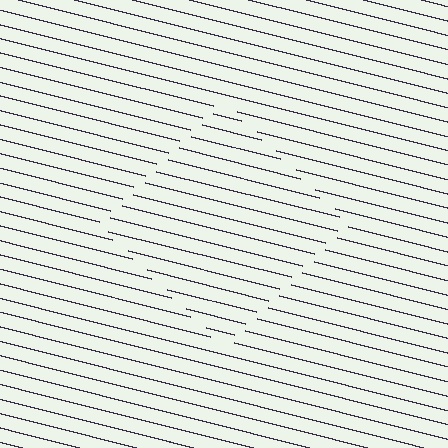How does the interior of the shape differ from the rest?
The interior of the shape contains the same grating, shifted by half a period — the contour is defined by the phase discontinuity where line-ends from the inner and outer gratings abut.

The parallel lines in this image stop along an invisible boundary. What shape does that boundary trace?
An illusory square. The interior of the shape contains the same grating, shifted by half a period — the contour is defined by the phase discontinuity where line-ends from the inner and outer gratings abut.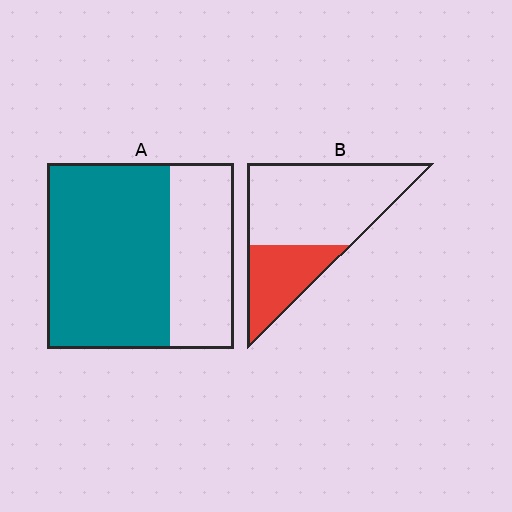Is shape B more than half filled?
No.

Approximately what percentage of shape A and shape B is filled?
A is approximately 65% and B is approximately 30%.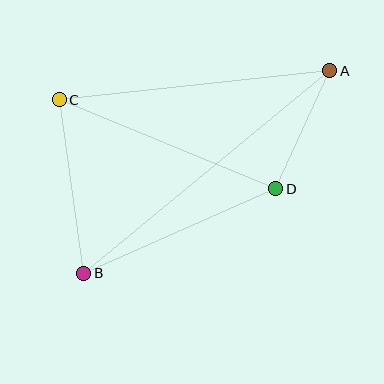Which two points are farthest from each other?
Points A and B are farthest from each other.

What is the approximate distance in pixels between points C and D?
The distance between C and D is approximately 234 pixels.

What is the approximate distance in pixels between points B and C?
The distance between B and C is approximately 175 pixels.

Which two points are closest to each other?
Points A and D are closest to each other.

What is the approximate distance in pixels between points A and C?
The distance between A and C is approximately 272 pixels.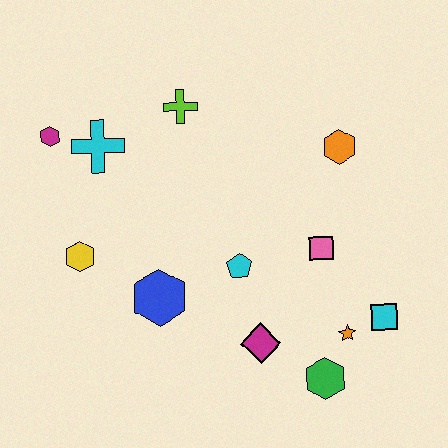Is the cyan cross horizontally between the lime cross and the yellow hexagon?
Yes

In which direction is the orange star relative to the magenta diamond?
The orange star is to the right of the magenta diamond.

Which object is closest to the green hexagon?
The orange star is closest to the green hexagon.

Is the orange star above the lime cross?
No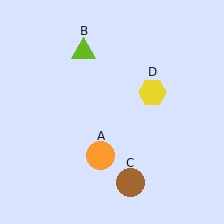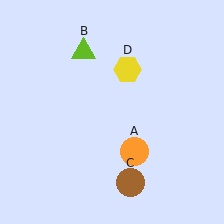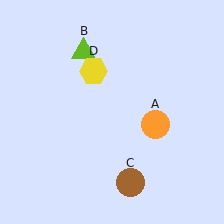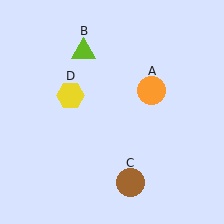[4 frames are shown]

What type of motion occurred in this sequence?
The orange circle (object A), yellow hexagon (object D) rotated counterclockwise around the center of the scene.